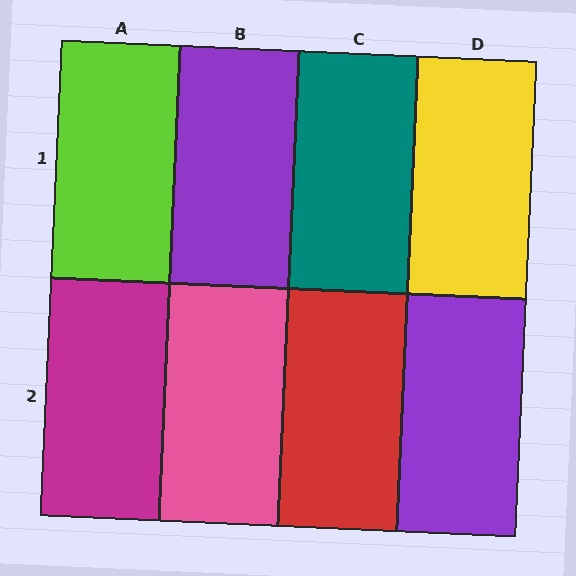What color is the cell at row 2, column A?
Magenta.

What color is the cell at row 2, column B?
Pink.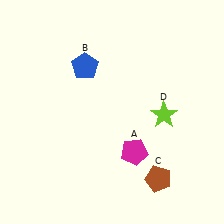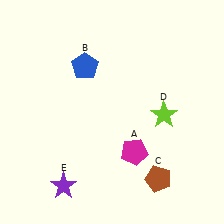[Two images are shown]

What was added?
A purple star (E) was added in Image 2.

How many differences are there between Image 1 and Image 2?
There is 1 difference between the two images.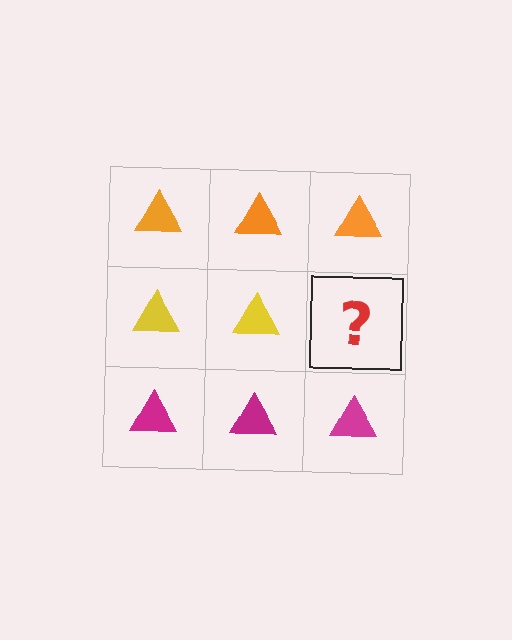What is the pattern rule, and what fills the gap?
The rule is that each row has a consistent color. The gap should be filled with a yellow triangle.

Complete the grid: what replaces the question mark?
The question mark should be replaced with a yellow triangle.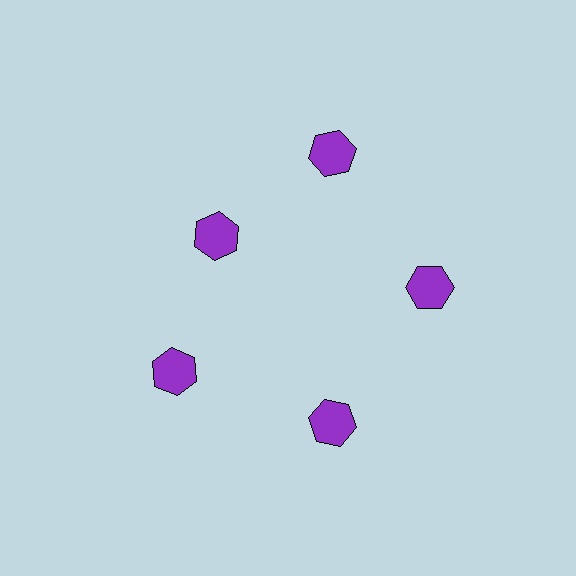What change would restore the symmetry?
The symmetry would be restored by moving it outward, back onto the ring so that all 5 hexagons sit at equal angles and equal distance from the center.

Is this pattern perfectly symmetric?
No. The 5 purple hexagons are arranged in a ring, but one element near the 10 o'clock position is pulled inward toward the center, breaking the 5-fold rotational symmetry.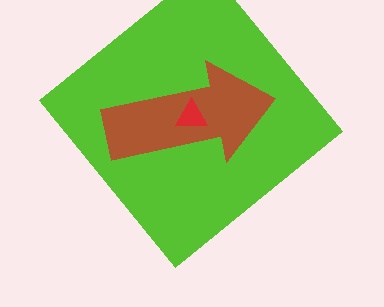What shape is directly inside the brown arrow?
The red triangle.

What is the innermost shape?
The red triangle.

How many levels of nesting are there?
3.